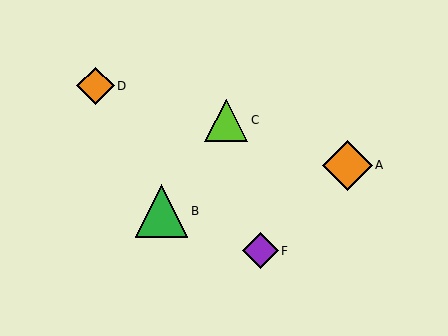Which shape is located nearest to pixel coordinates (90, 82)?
The orange diamond (labeled D) at (96, 86) is nearest to that location.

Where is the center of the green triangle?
The center of the green triangle is at (161, 211).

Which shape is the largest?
The green triangle (labeled B) is the largest.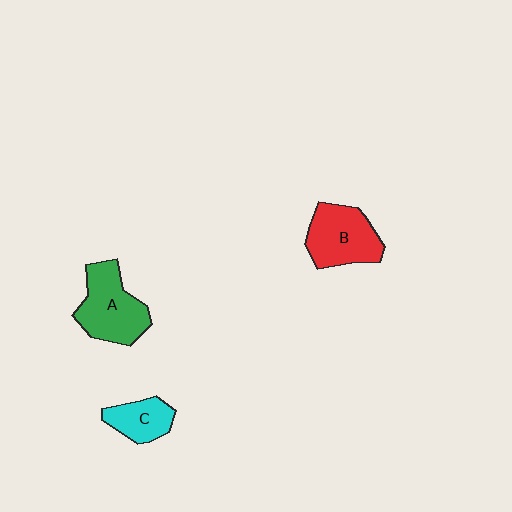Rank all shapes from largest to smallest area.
From largest to smallest: A (green), B (red), C (cyan).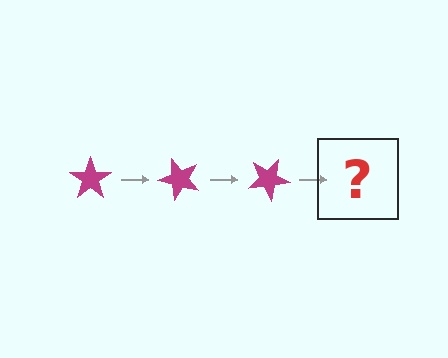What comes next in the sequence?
The next element should be a magenta star rotated 150 degrees.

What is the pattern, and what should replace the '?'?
The pattern is that the star rotates 50 degrees each step. The '?' should be a magenta star rotated 150 degrees.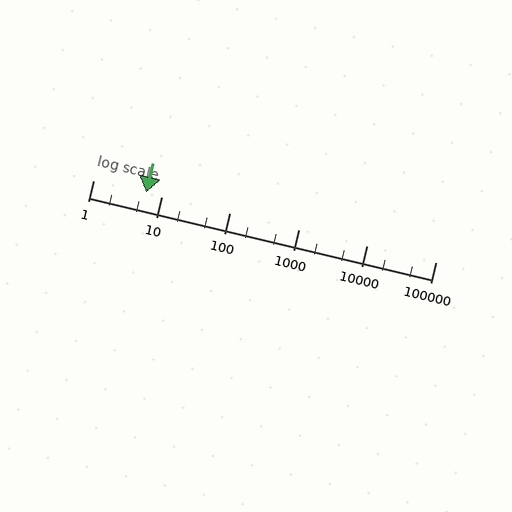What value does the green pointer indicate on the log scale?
The pointer indicates approximately 6.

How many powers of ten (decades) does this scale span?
The scale spans 5 decades, from 1 to 100000.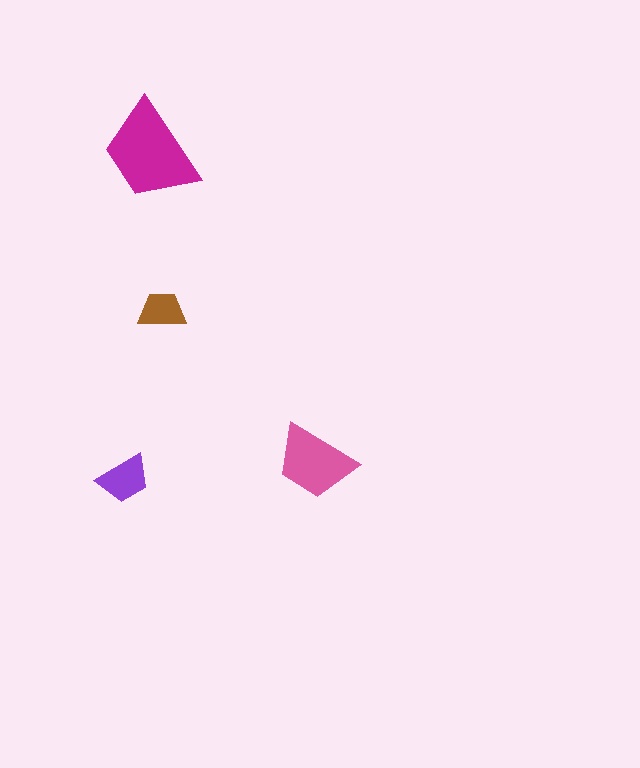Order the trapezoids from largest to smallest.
the magenta one, the pink one, the purple one, the brown one.